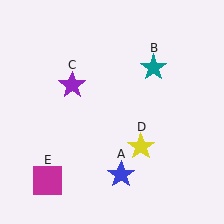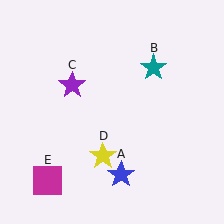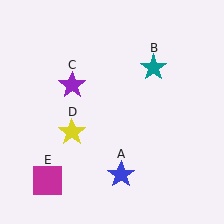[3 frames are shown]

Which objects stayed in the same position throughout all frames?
Blue star (object A) and teal star (object B) and purple star (object C) and magenta square (object E) remained stationary.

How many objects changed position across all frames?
1 object changed position: yellow star (object D).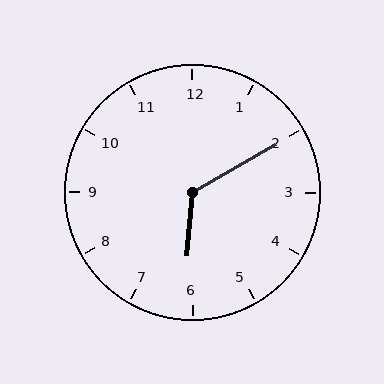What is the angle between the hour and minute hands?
Approximately 125 degrees.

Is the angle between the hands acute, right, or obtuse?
It is obtuse.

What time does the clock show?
6:10.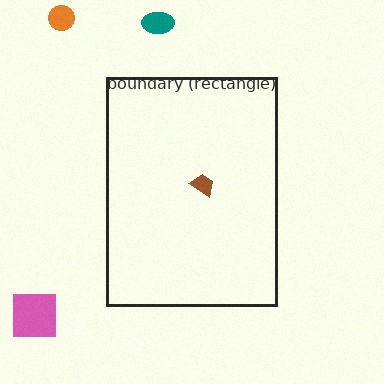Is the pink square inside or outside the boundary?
Outside.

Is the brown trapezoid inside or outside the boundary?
Inside.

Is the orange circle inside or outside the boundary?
Outside.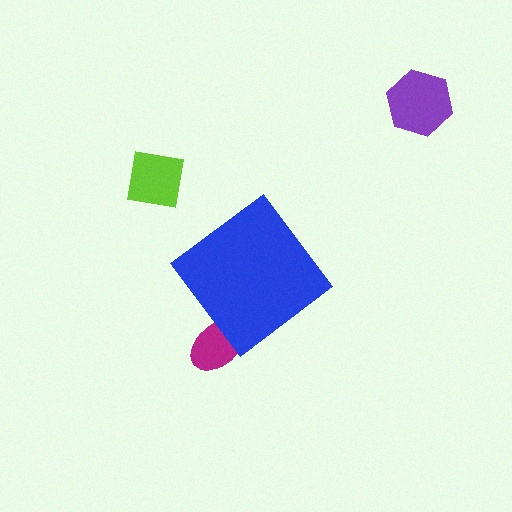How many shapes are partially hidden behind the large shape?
1 shape is partially hidden.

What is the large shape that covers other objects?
A blue diamond.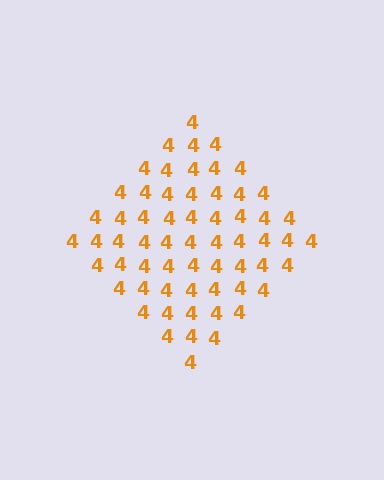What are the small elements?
The small elements are digit 4's.